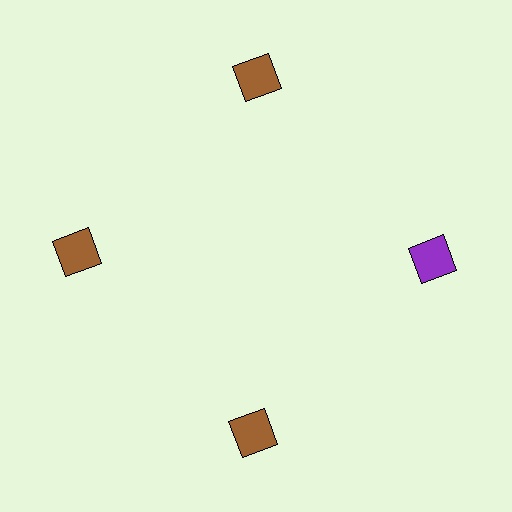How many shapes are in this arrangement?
There are 4 shapes arranged in a ring pattern.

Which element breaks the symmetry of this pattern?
The purple square at roughly the 3 o'clock position breaks the symmetry. All other shapes are brown squares.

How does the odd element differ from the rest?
It has a different color: purple instead of brown.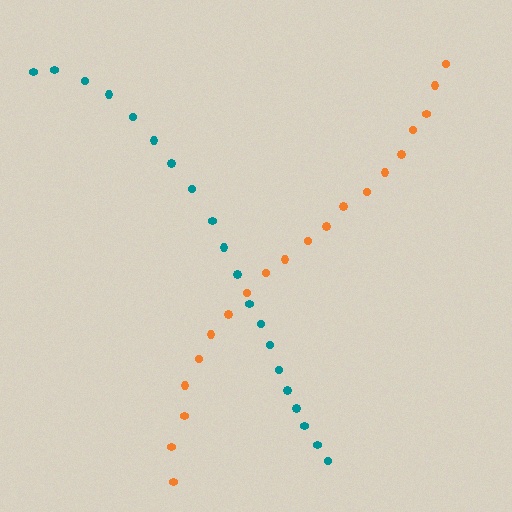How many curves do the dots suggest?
There are 2 distinct paths.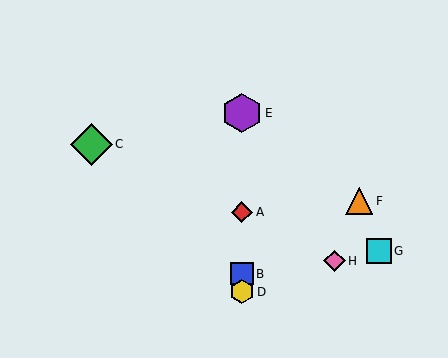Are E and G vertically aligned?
No, E is at x≈242 and G is at x≈379.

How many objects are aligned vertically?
4 objects (A, B, D, E) are aligned vertically.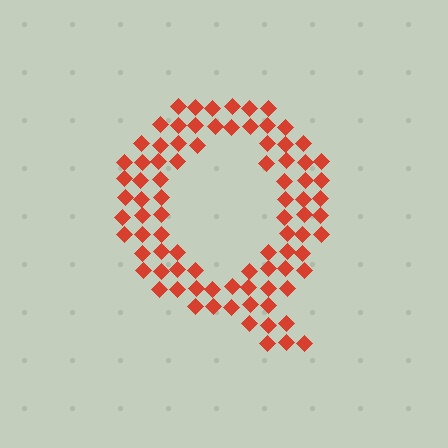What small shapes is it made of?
It is made of small diamonds.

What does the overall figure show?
The overall figure shows the letter Q.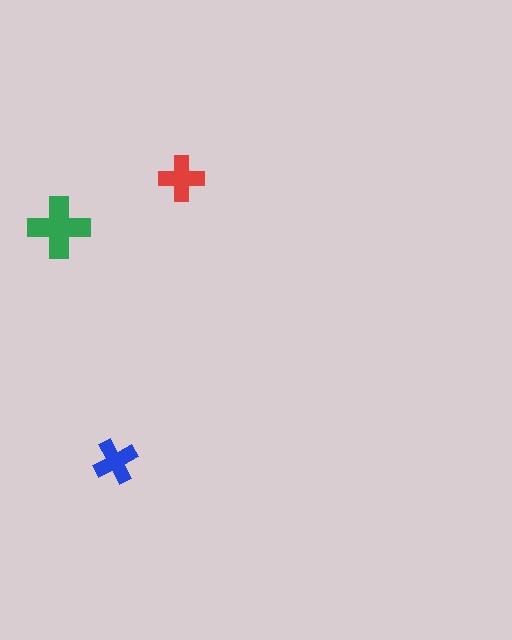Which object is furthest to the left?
The green cross is leftmost.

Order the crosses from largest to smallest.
the green one, the red one, the blue one.